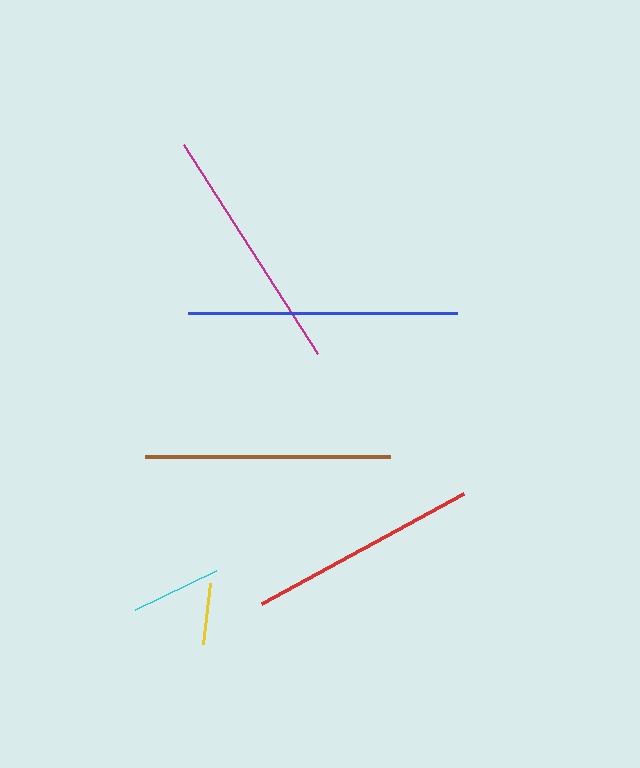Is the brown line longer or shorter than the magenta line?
The magenta line is longer than the brown line.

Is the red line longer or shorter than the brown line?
The brown line is longer than the red line.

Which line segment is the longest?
The blue line is the longest at approximately 269 pixels.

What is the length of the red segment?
The red segment is approximately 230 pixels long.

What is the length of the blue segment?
The blue segment is approximately 269 pixels long.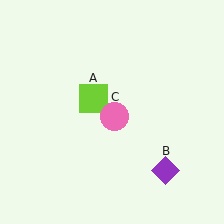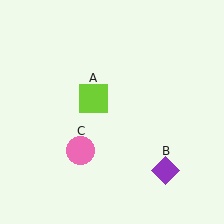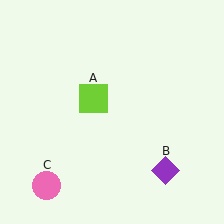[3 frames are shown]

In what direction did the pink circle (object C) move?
The pink circle (object C) moved down and to the left.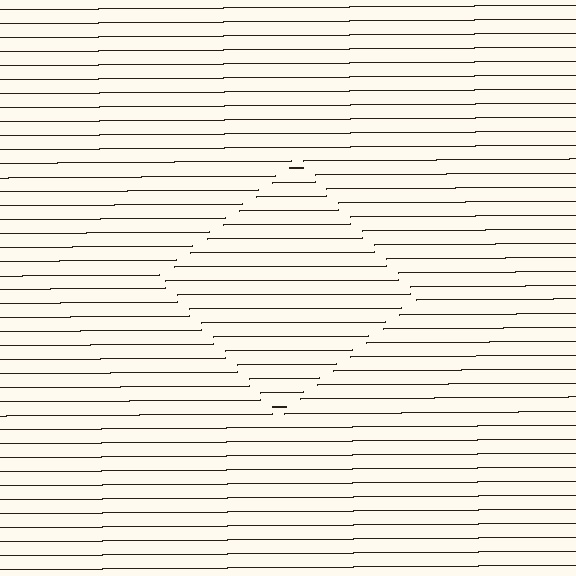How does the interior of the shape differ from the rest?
The interior of the shape contains the same grating, shifted by half a period — the contour is defined by the phase discontinuity where line-ends from the inner and outer gratings abut.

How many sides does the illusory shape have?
4 sides — the line-ends trace a square.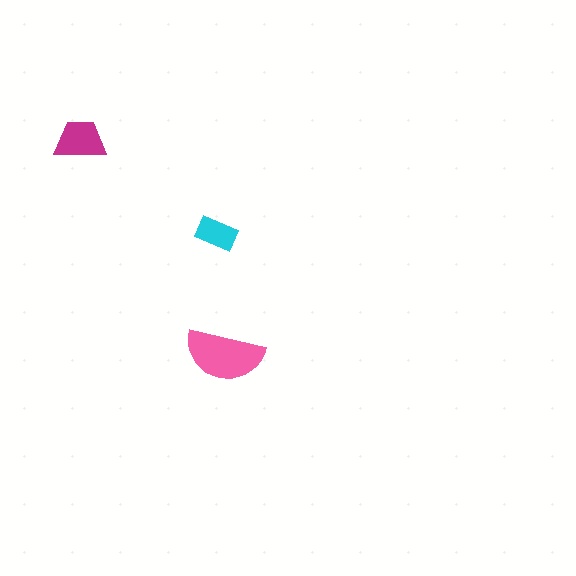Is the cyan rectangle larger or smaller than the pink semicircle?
Smaller.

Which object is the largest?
The pink semicircle.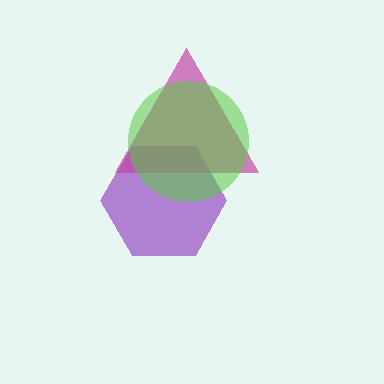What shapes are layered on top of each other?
The layered shapes are: a purple hexagon, a magenta triangle, a lime circle.